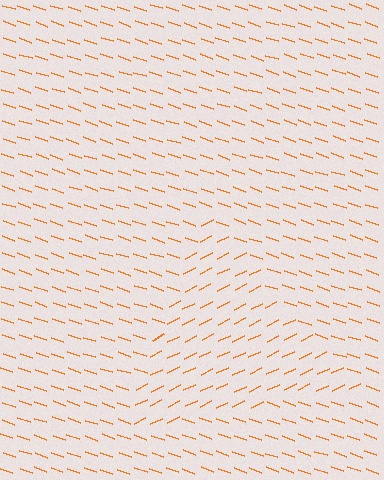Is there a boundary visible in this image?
Yes, there is a texture boundary formed by a change in line orientation.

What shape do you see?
I see a triangle.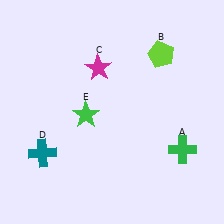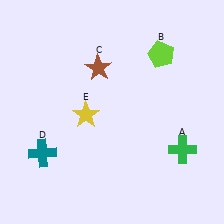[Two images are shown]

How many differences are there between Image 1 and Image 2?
There are 2 differences between the two images.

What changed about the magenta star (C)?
In Image 1, C is magenta. In Image 2, it changed to brown.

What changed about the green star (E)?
In Image 1, E is green. In Image 2, it changed to yellow.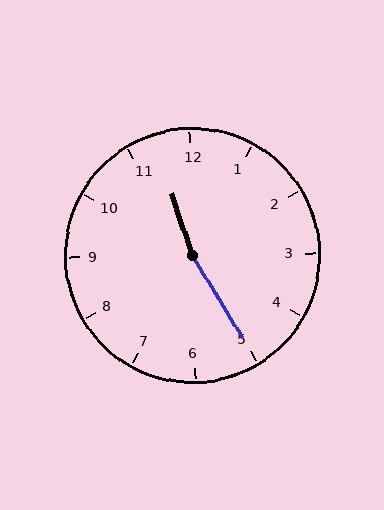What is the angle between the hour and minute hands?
Approximately 168 degrees.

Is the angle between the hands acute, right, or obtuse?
It is obtuse.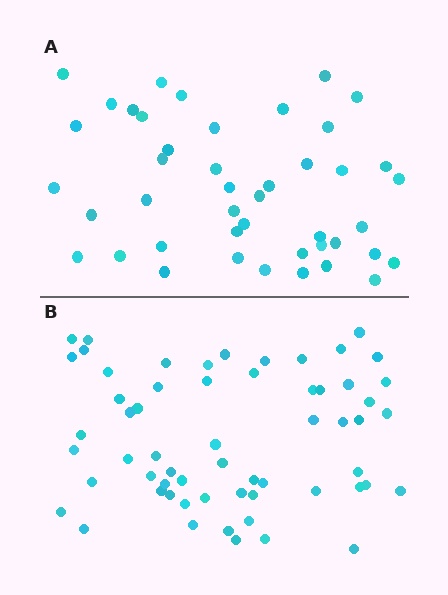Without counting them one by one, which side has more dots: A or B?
Region B (the bottom region) has more dots.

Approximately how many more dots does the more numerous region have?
Region B has approximately 15 more dots than region A.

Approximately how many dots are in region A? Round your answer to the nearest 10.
About 40 dots. (The exact count is 44, which rounds to 40.)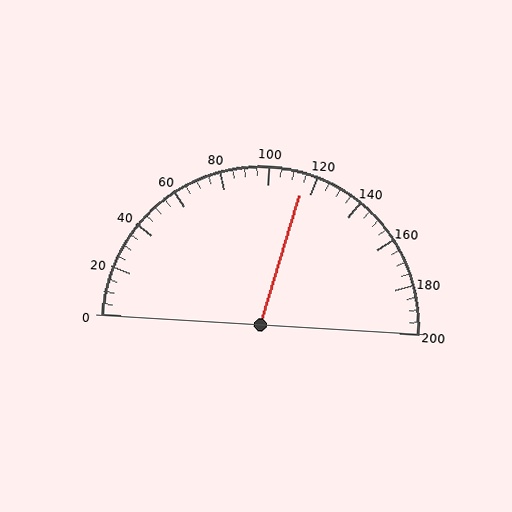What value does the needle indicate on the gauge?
The needle indicates approximately 115.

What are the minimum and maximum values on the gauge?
The gauge ranges from 0 to 200.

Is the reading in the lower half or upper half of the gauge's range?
The reading is in the upper half of the range (0 to 200).